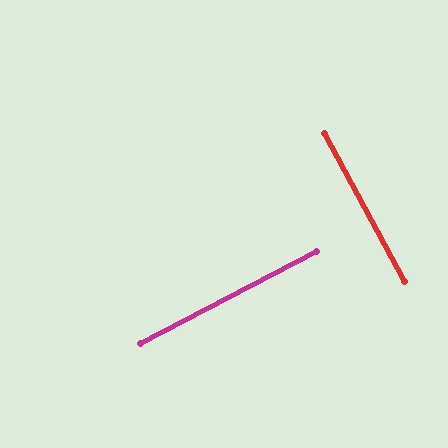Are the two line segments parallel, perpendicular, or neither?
Perpendicular — they meet at approximately 89°.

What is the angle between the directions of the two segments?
Approximately 89 degrees.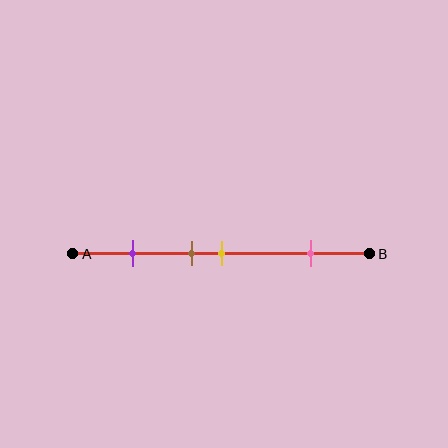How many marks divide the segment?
There are 4 marks dividing the segment.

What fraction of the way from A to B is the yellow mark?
The yellow mark is approximately 50% (0.5) of the way from A to B.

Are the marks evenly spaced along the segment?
No, the marks are not evenly spaced.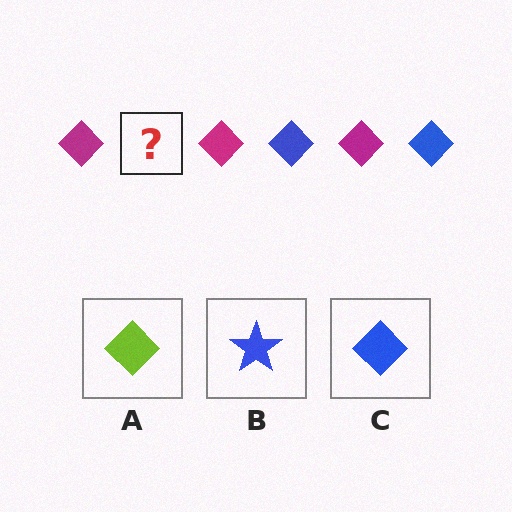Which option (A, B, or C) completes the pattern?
C.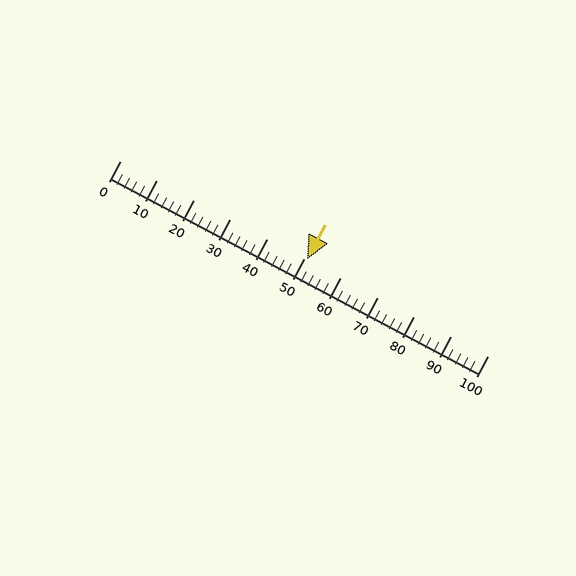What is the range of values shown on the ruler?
The ruler shows values from 0 to 100.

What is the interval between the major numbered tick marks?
The major tick marks are spaced 10 units apart.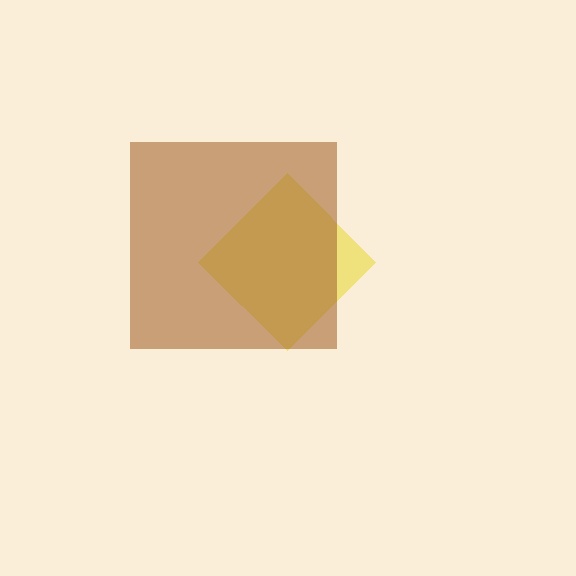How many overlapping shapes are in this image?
There are 2 overlapping shapes in the image.